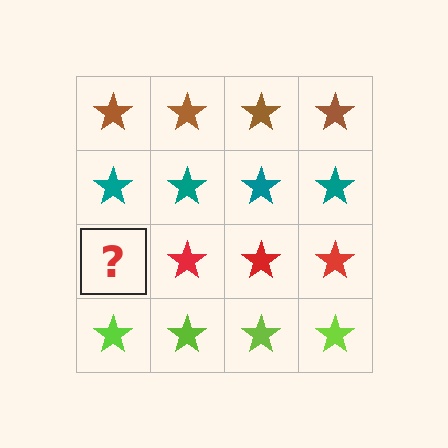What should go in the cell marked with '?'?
The missing cell should contain a red star.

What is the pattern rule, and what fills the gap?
The rule is that each row has a consistent color. The gap should be filled with a red star.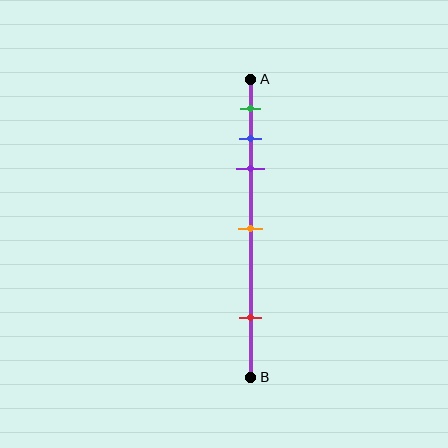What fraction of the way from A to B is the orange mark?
The orange mark is approximately 50% (0.5) of the way from A to B.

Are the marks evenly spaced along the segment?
No, the marks are not evenly spaced.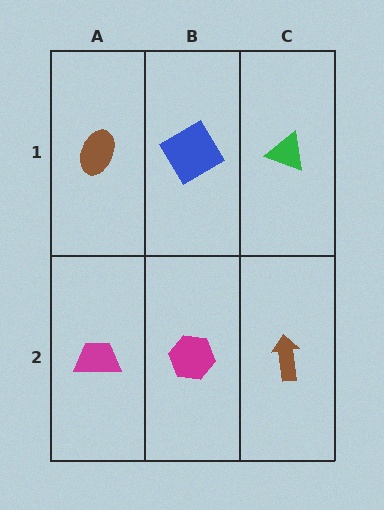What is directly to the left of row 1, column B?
A brown ellipse.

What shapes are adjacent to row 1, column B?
A magenta hexagon (row 2, column B), a brown ellipse (row 1, column A), a green triangle (row 1, column C).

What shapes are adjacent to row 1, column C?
A brown arrow (row 2, column C), a blue diamond (row 1, column B).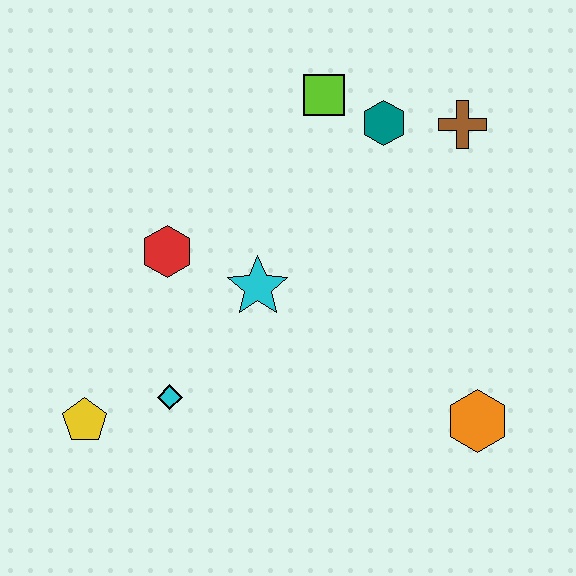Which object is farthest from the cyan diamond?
The brown cross is farthest from the cyan diamond.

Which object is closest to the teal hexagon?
The lime square is closest to the teal hexagon.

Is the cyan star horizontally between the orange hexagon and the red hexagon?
Yes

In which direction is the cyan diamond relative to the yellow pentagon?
The cyan diamond is to the right of the yellow pentagon.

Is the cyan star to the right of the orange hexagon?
No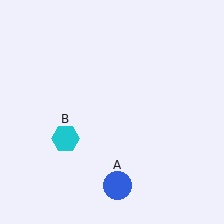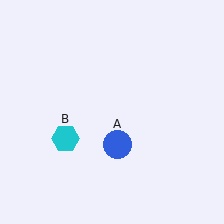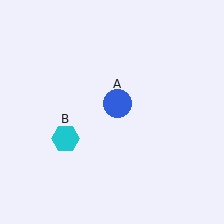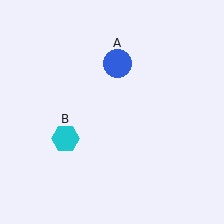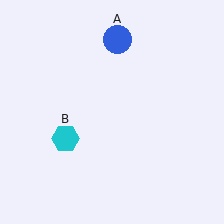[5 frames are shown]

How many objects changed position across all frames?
1 object changed position: blue circle (object A).